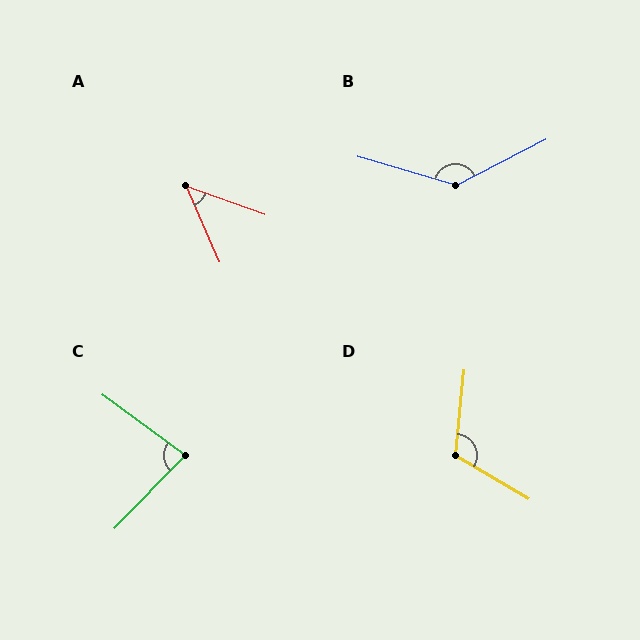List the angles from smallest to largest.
A (46°), C (82°), D (115°), B (136°).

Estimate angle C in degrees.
Approximately 82 degrees.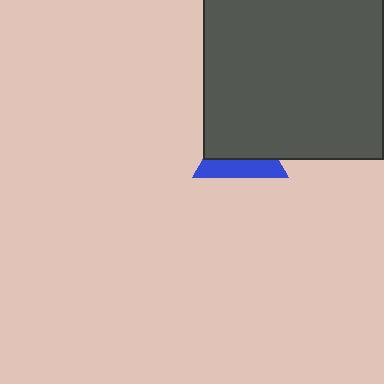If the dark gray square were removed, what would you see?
You would see the complete blue triangle.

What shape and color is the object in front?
The object in front is a dark gray square.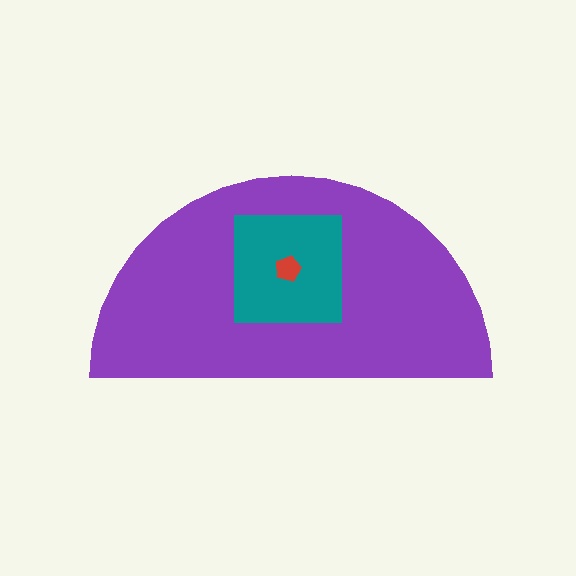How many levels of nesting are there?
3.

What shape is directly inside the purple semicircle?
The teal square.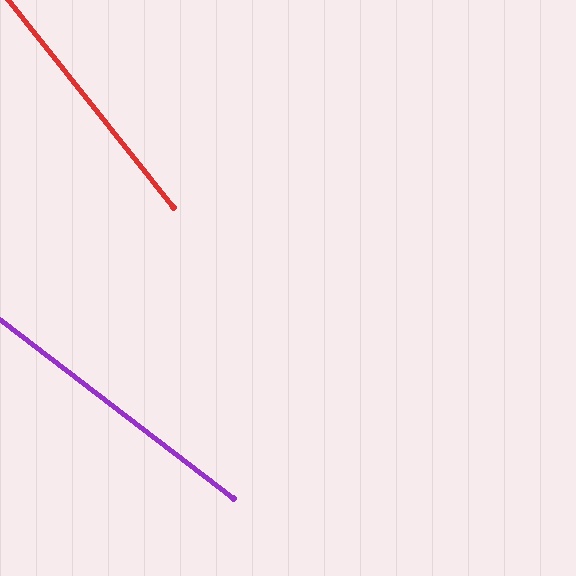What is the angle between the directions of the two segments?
Approximately 14 degrees.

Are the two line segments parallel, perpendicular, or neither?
Neither parallel nor perpendicular — they differ by about 14°.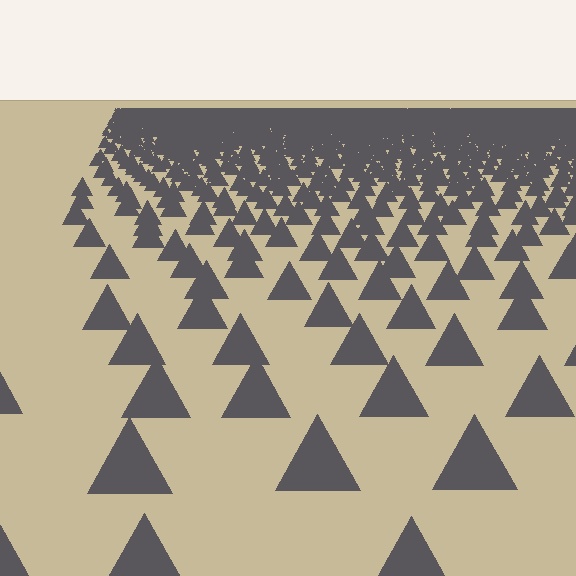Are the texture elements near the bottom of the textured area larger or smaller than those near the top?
Larger. Near the bottom, elements are closer to the viewer and appear at a bigger on-screen size.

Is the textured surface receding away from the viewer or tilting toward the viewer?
The surface is receding away from the viewer. Texture elements get smaller and denser toward the top.